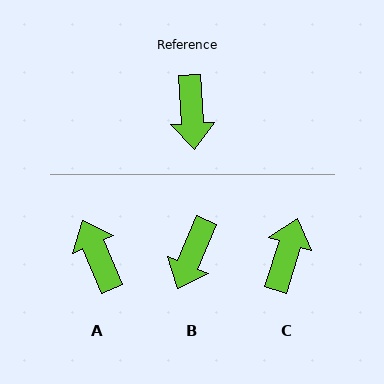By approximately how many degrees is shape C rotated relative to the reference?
Approximately 160 degrees counter-clockwise.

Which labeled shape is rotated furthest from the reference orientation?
A, about 160 degrees away.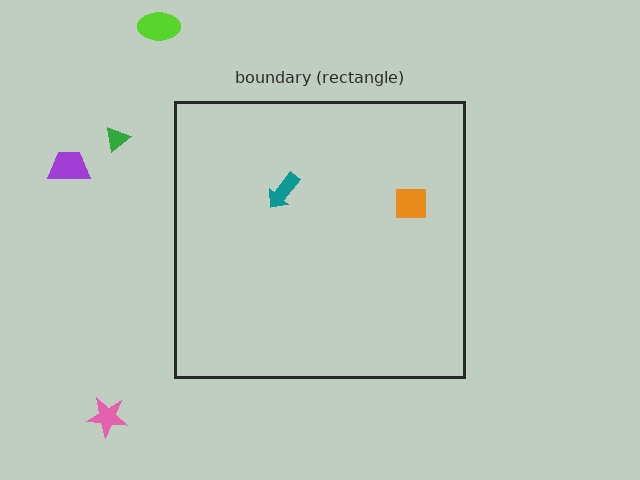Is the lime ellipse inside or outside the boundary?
Outside.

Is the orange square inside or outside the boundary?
Inside.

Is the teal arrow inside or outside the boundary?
Inside.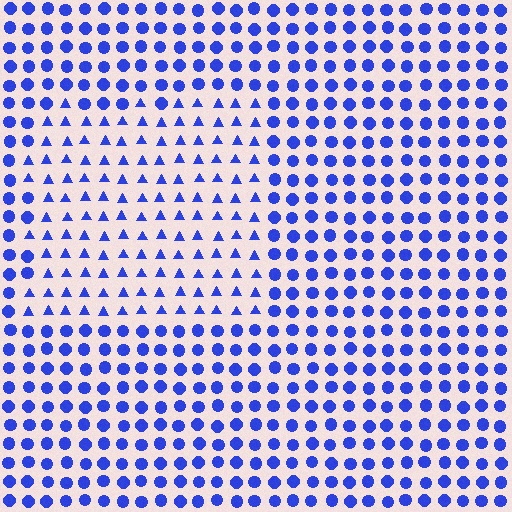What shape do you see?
I see a rectangle.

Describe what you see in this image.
The image is filled with small blue elements arranged in a uniform grid. A rectangle-shaped region contains triangles, while the surrounding area contains circles. The boundary is defined purely by the change in element shape.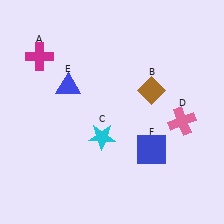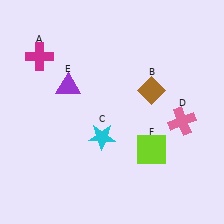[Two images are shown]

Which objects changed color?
E changed from blue to purple. F changed from blue to lime.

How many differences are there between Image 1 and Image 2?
There are 2 differences between the two images.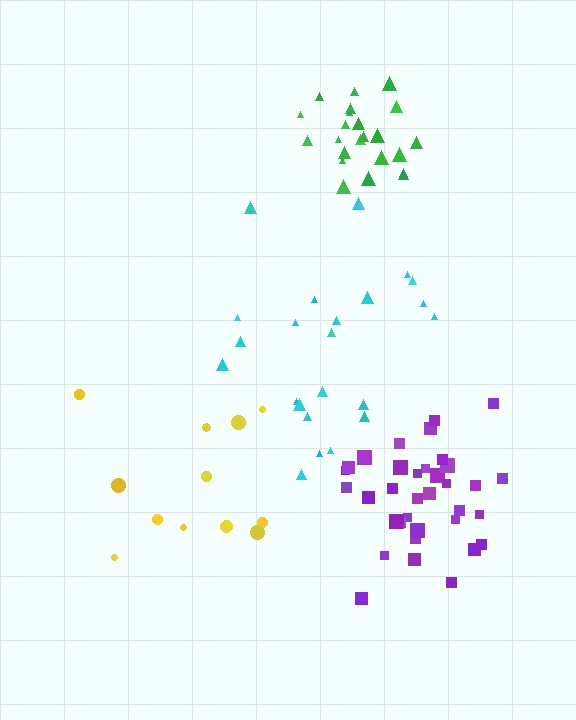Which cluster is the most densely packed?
Green.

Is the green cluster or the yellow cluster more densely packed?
Green.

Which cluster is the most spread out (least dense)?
Yellow.